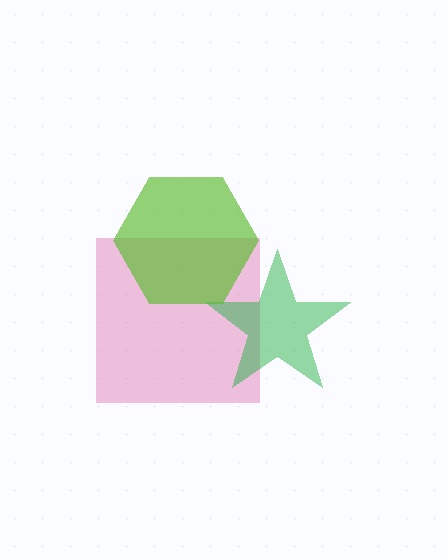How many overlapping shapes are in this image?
There are 3 overlapping shapes in the image.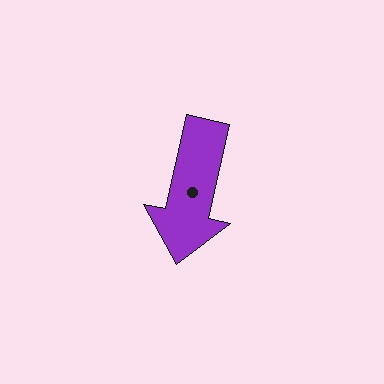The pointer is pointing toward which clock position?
Roughly 6 o'clock.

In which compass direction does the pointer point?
South.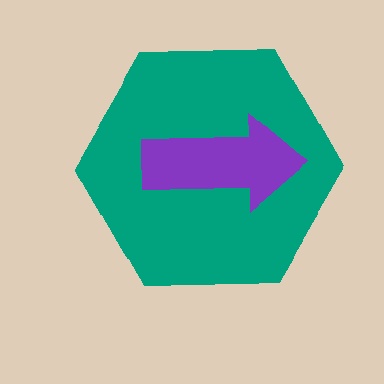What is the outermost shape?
The teal hexagon.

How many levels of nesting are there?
2.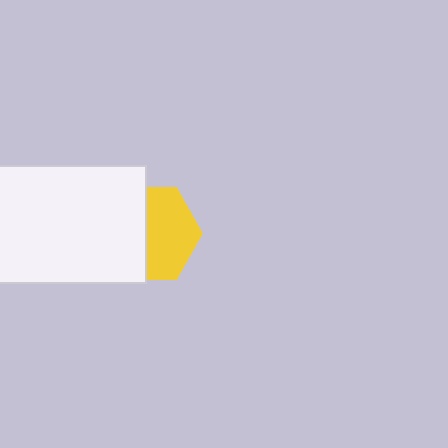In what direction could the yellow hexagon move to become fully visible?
The yellow hexagon could move right. That would shift it out from behind the white rectangle entirely.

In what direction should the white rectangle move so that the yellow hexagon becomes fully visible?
The white rectangle should move left. That is the shortest direction to clear the overlap and leave the yellow hexagon fully visible.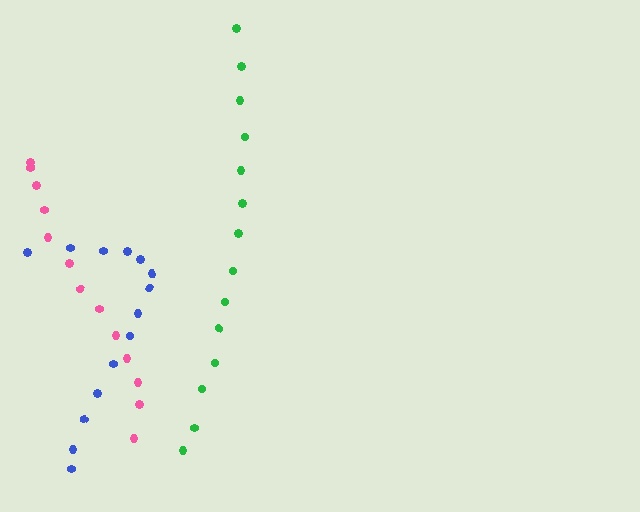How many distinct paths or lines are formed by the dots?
There are 3 distinct paths.